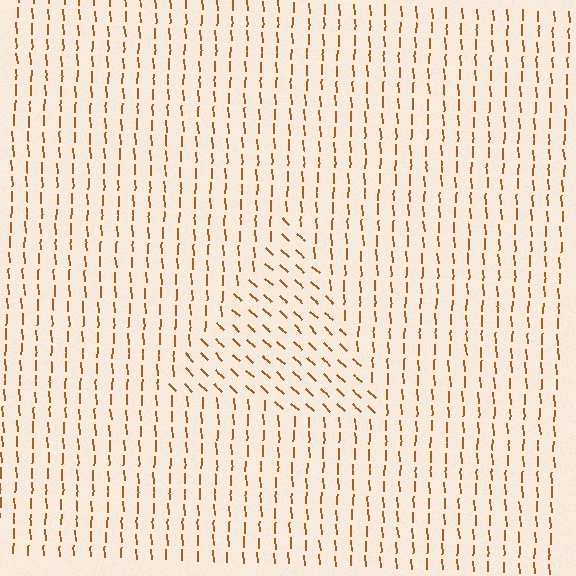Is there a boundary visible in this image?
Yes, there is a texture boundary formed by a change in line orientation.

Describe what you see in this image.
The image is filled with small brown line segments. A triangle region in the image has lines oriented differently from the surrounding lines, creating a visible texture boundary.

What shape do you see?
I see a triangle.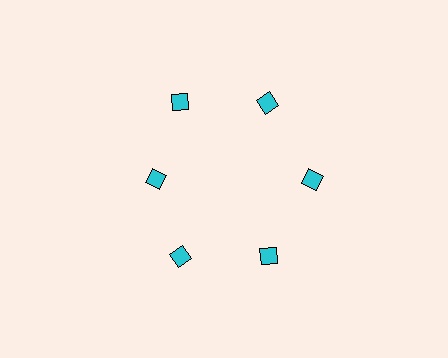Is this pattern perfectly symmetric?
No. The 6 cyan diamonds are arranged in a ring, but one element near the 9 o'clock position is pulled inward toward the center, breaking the 6-fold rotational symmetry.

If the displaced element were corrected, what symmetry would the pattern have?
It would have 6-fold rotational symmetry — the pattern would map onto itself every 60 degrees.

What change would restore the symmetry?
The symmetry would be restored by moving it outward, back onto the ring so that all 6 diamonds sit at equal angles and equal distance from the center.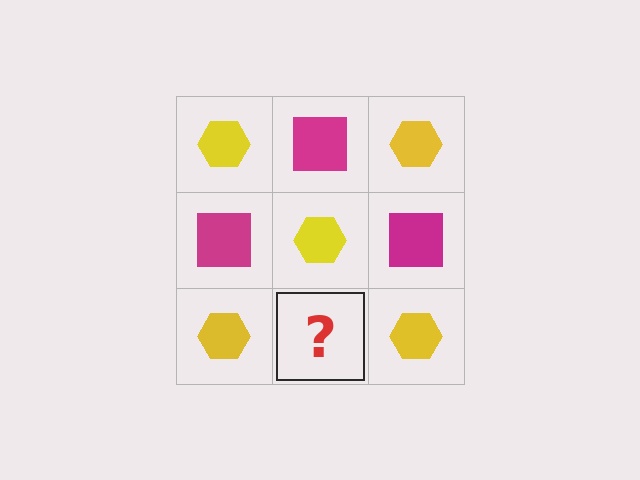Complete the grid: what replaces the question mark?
The question mark should be replaced with a magenta square.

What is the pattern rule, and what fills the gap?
The rule is that it alternates yellow hexagon and magenta square in a checkerboard pattern. The gap should be filled with a magenta square.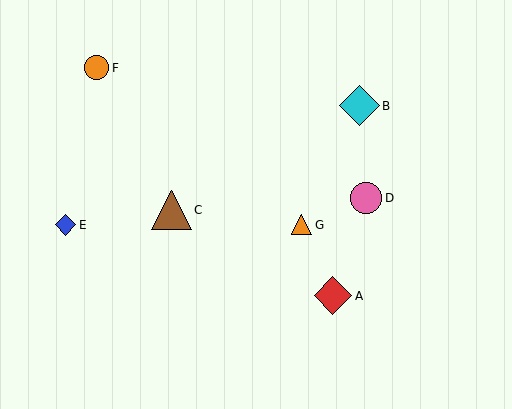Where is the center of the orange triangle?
The center of the orange triangle is at (302, 225).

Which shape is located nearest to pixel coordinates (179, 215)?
The brown triangle (labeled C) at (171, 210) is nearest to that location.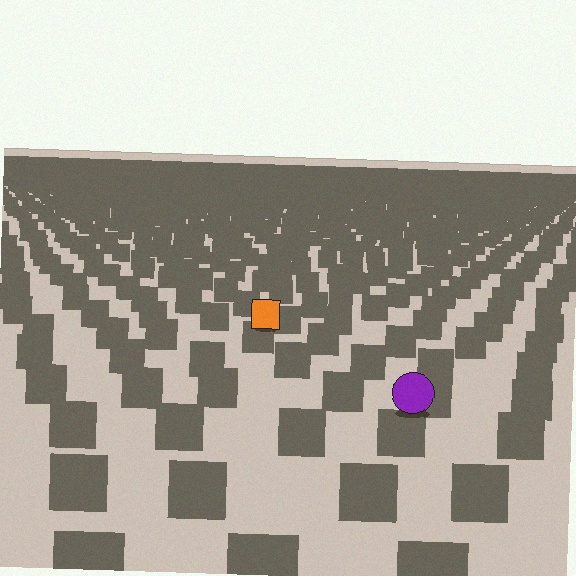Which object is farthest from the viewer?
The orange square is farthest from the viewer. It appears smaller and the ground texture around it is denser.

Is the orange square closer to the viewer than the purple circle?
No. The purple circle is closer — you can tell from the texture gradient: the ground texture is coarser near it.